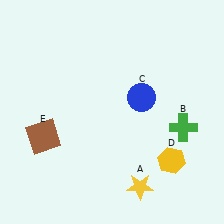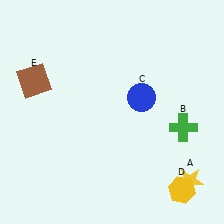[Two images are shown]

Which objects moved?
The objects that moved are: the yellow star (A), the yellow hexagon (D), the brown square (E).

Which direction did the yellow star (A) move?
The yellow star (A) moved right.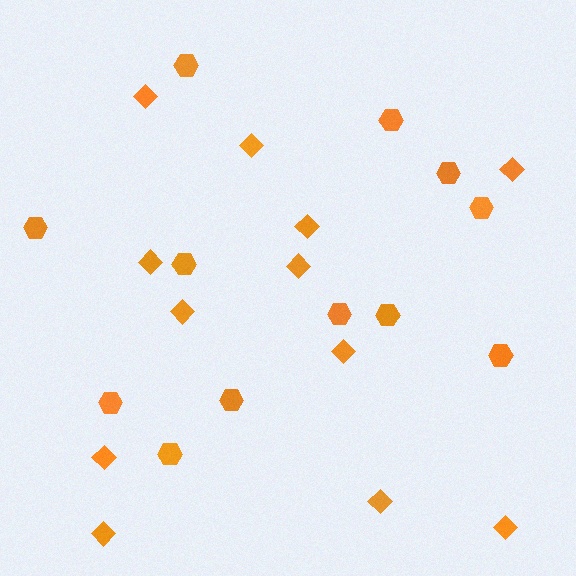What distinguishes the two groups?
There are 2 groups: one group of diamonds (12) and one group of hexagons (12).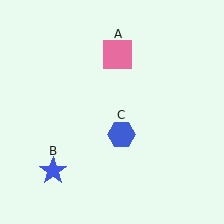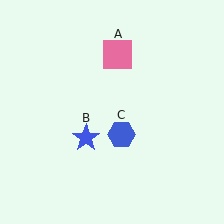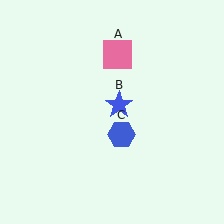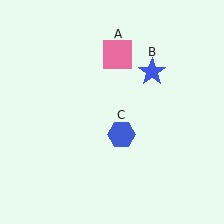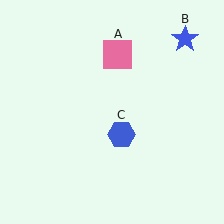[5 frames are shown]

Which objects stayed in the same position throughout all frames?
Pink square (object A) and blue hexagon (object C) remained stationary.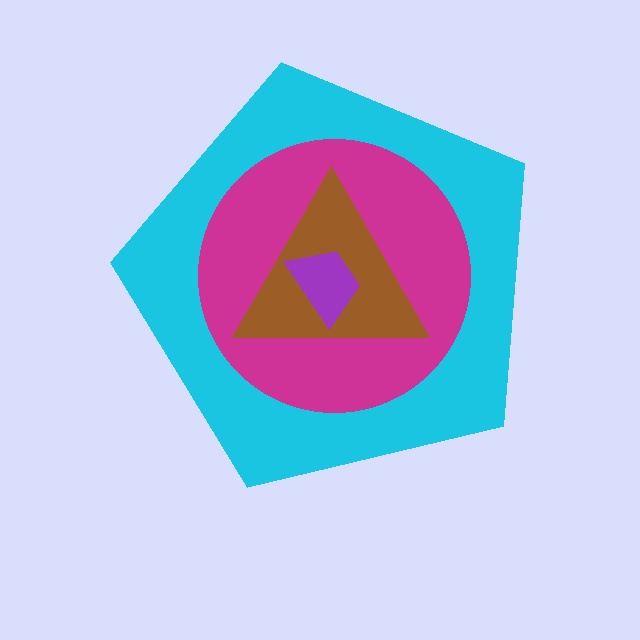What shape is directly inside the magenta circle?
The brown triangle.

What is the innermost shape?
The purple trapezoid.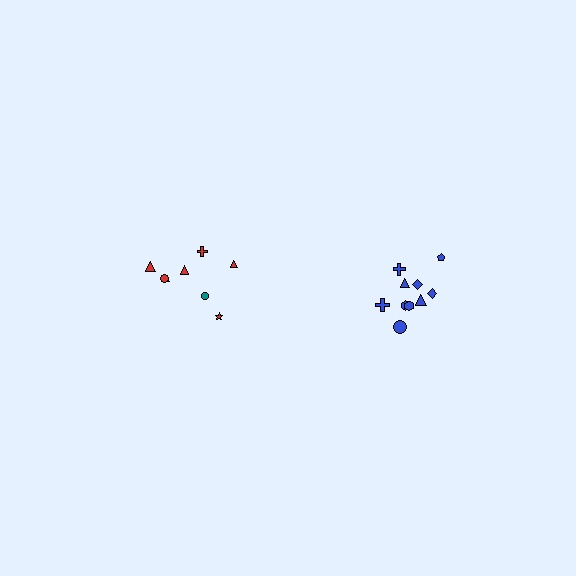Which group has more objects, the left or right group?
The right group.